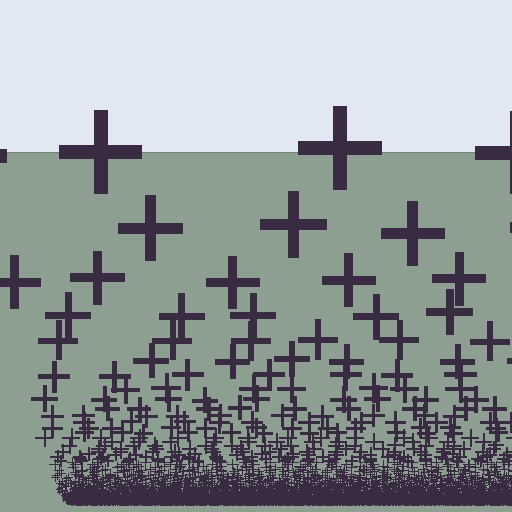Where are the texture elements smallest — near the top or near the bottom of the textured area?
Near the bottom.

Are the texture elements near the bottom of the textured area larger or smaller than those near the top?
Smaller. The gradient is inverted — elements near the bottom are smaller and denser.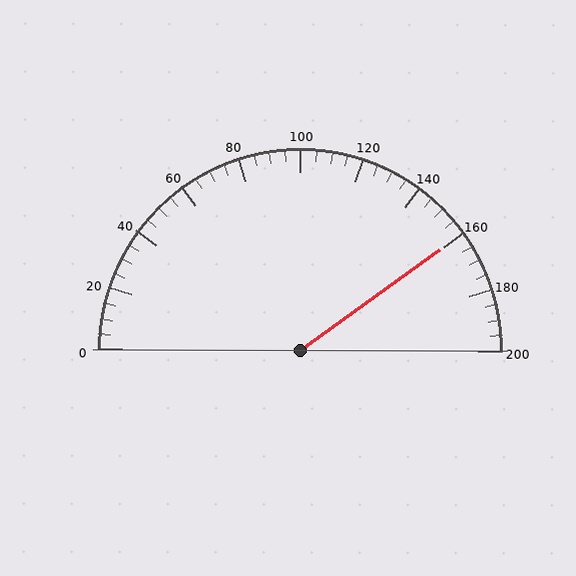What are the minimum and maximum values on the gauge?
The gauge ranges from 0 to 200.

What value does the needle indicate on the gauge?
The needle indicates approximately 160.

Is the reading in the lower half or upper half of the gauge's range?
The reading is in the upper half of the range (0 to 200).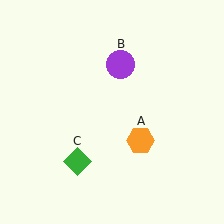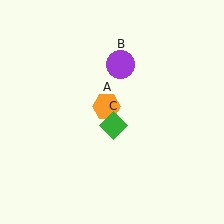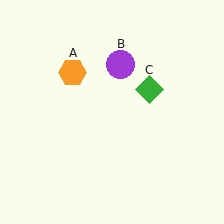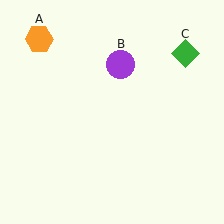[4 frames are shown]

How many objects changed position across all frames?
2 objects changed position: orange hexagon (object A), green diamond (object C).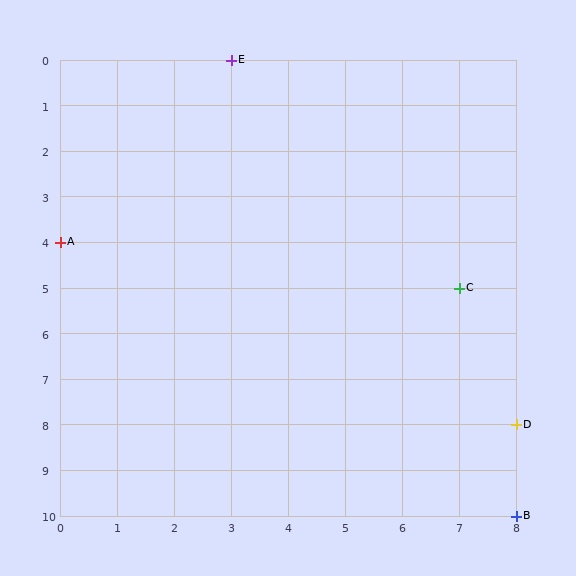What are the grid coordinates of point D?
Point D is at grid coordinates (8, 8).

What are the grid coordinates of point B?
Point B is at grid coordinates (8, 10).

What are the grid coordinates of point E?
Point E is at grid coordinates (3, 0).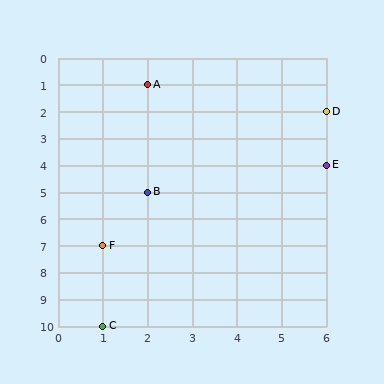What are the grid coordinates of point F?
Point F is at grid coordinates (1, 7).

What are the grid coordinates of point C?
Point C is at grid coordinates (1, 10).